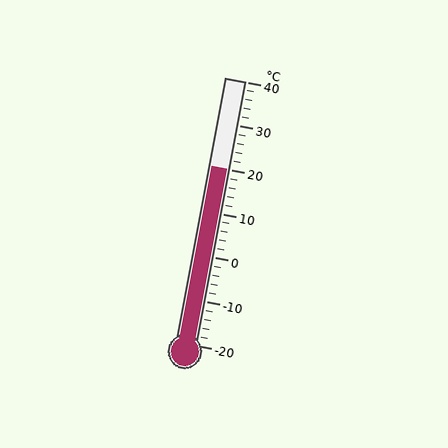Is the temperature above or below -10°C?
The temperature is above -10°C.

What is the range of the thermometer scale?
The thermometer scale ranges from -20°C to 40°C.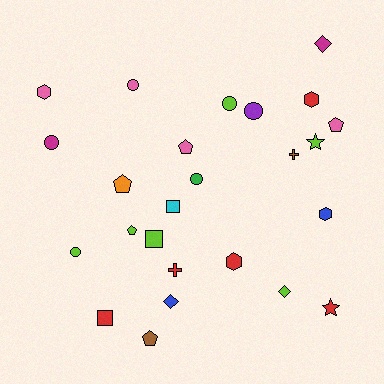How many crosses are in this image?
There are 2 crosses.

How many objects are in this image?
There are 25 objects.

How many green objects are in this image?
There is 1 green object.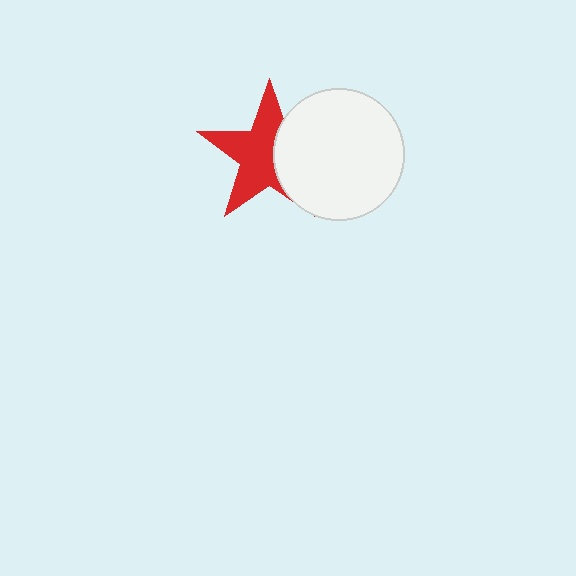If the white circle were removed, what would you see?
You would see the complete red star.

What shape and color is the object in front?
The object in front is a white circle.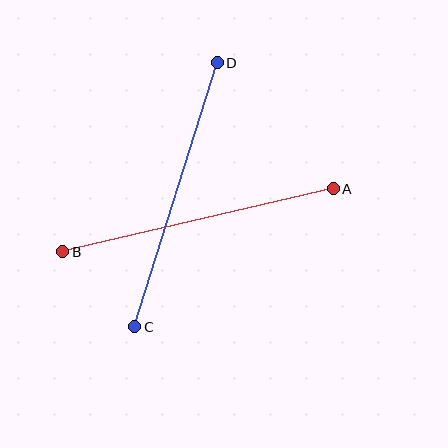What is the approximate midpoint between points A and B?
The midpoint is at approximately (198, 220) pixels.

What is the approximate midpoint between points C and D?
The midpoint is at approximately (176, 195) pixels.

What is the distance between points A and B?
The distance is approximately 278 pixels.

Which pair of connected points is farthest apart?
Points A and B are farthest apart.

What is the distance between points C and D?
The distance is approximately 277 pixels.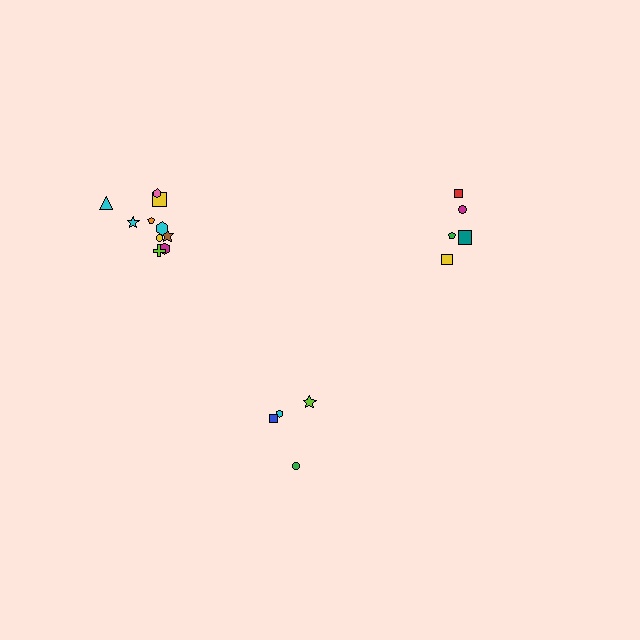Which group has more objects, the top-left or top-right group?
The top-left group.